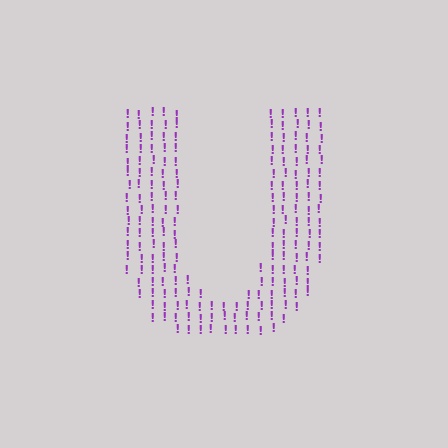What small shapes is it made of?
It is made of small exclamation marks.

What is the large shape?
The large shape is the letter U.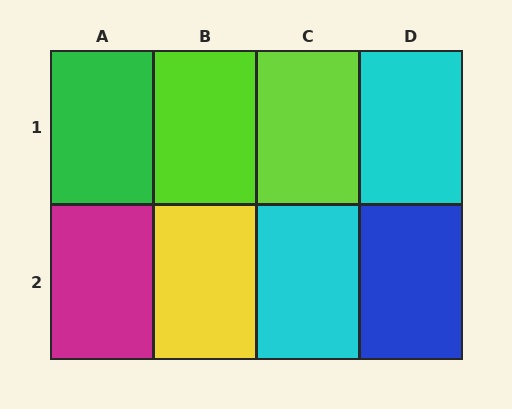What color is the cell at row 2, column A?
Magenta.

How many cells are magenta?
1 cell is magenta.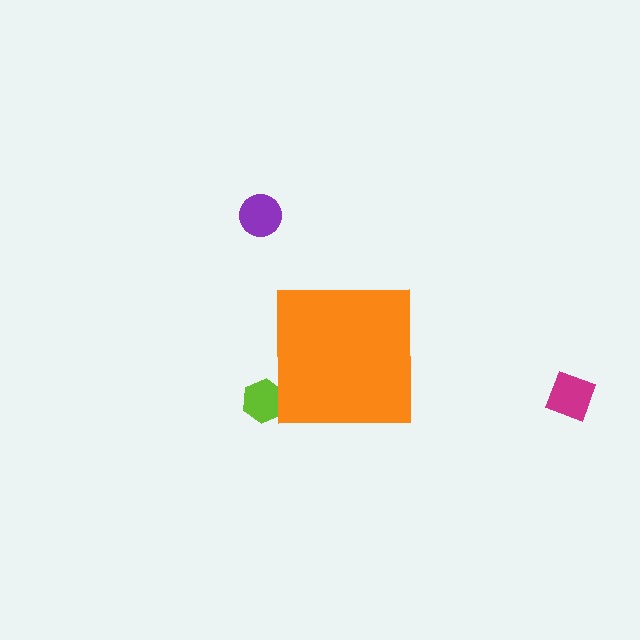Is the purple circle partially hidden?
No, the purple circle is fully visible.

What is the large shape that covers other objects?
An orange square.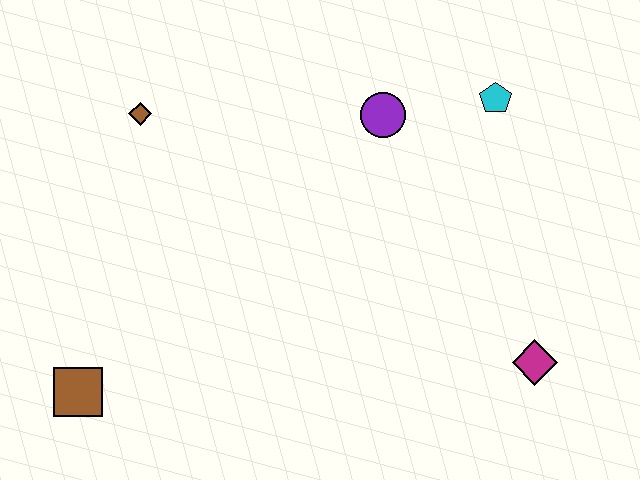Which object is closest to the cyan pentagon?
The purple circle is closest to the cyan pentagon.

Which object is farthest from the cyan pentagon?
The brown square is farthest from the cyan pentagon.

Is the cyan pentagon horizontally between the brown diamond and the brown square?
No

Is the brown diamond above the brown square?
Yes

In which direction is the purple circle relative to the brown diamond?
The purple circle is to the right of the brown diamond.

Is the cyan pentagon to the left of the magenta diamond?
Yes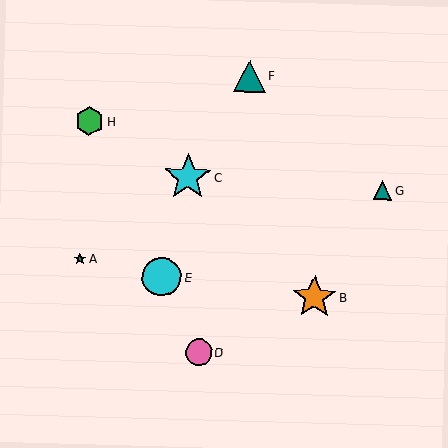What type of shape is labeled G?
Shape G is a teal triangle.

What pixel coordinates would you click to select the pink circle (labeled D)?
Click at (199, 352) to select the pink circle D.